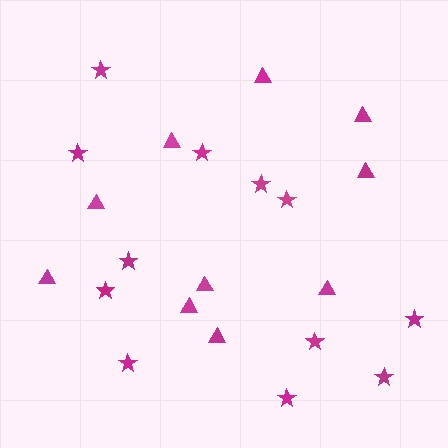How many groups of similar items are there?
There are 2 groups: one group of stars (12) and one group of triangles (10).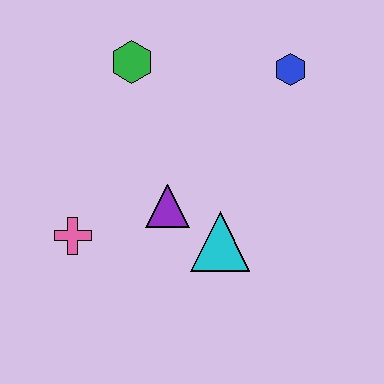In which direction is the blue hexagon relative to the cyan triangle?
The blue hexagon is above the cyan triangle.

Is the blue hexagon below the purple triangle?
No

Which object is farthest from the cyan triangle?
The green hexagon is farthest from the cyan triangle.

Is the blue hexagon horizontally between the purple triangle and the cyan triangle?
No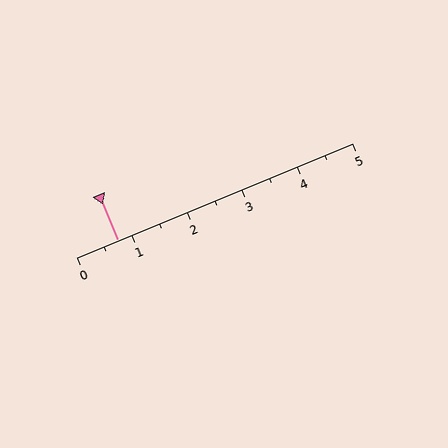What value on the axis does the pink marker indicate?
The marker indicates approximately 0.8.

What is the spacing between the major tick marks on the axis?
The major ticks are spaced 1 apart.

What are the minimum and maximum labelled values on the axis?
The axis runs from 0 to 5.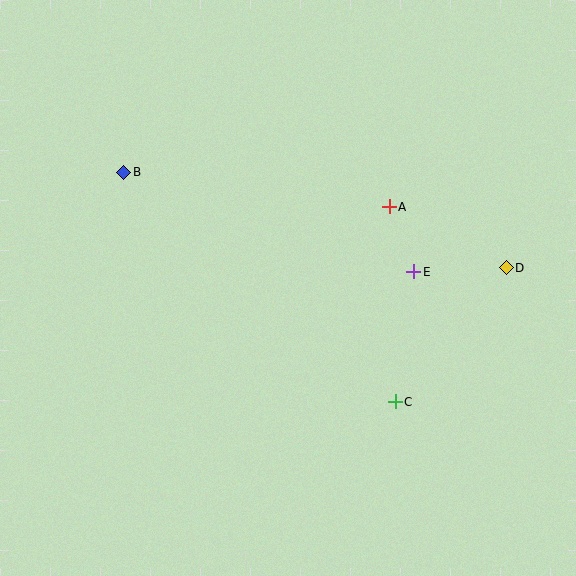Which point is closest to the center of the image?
Point E at (414, 272) is closest to the center.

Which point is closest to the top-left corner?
Point B is closest to the top-left corner.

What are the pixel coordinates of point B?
Point B is at (124, 172).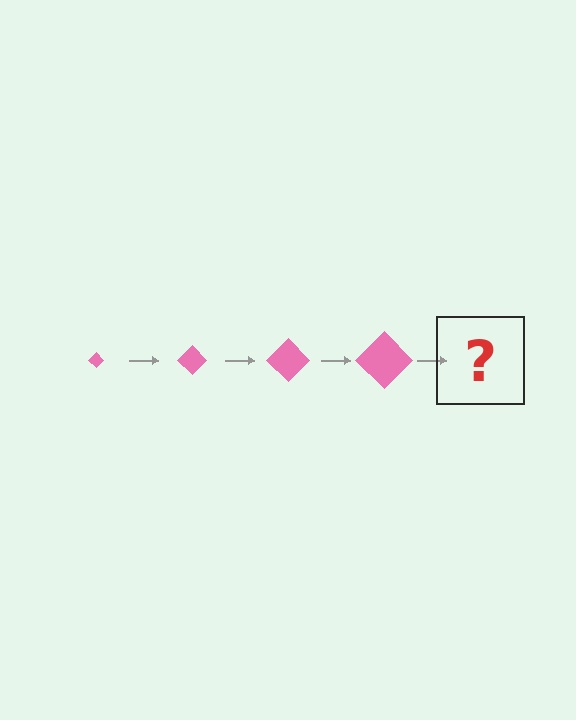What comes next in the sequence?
The next element should be a pink diamond, larger than the previous one.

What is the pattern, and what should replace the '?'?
The pattern is that the diamond gets progressively larger each step. The '?' should be a pink diamond, larger than the previous one.